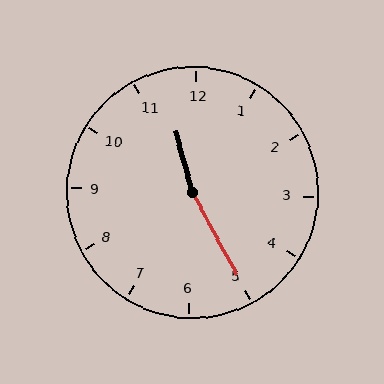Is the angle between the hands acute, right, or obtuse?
It is obtuse.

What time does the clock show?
11:25.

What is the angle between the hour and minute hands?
Approximately 168 degrees.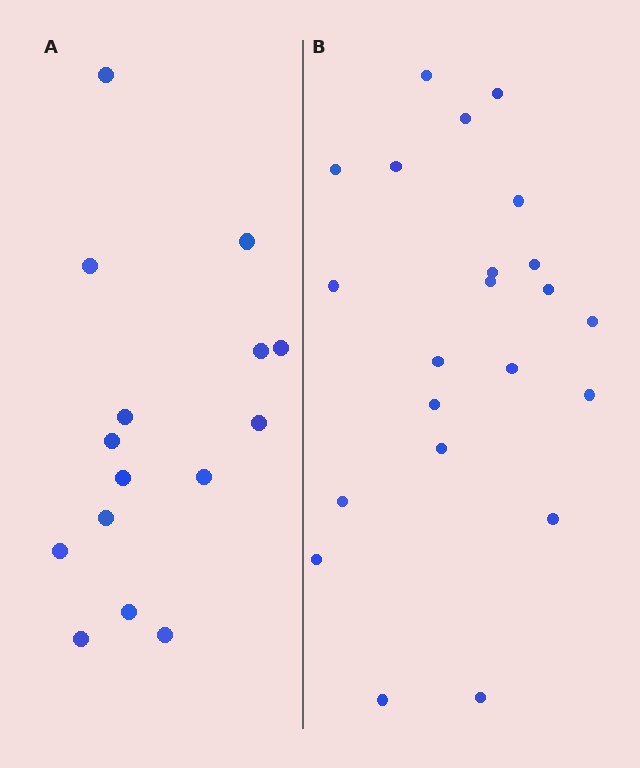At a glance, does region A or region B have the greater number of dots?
Region B (the right region) has more dots.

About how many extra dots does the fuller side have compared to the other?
Region B has roughly 8 or so more dots than region A.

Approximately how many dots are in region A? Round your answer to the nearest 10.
About 20 dots. (The exact count is 15, which rounds to 20.)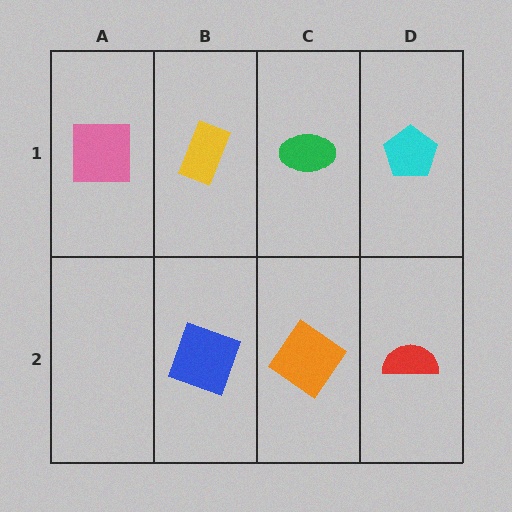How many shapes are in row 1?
4 shapes.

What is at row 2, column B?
A blue square.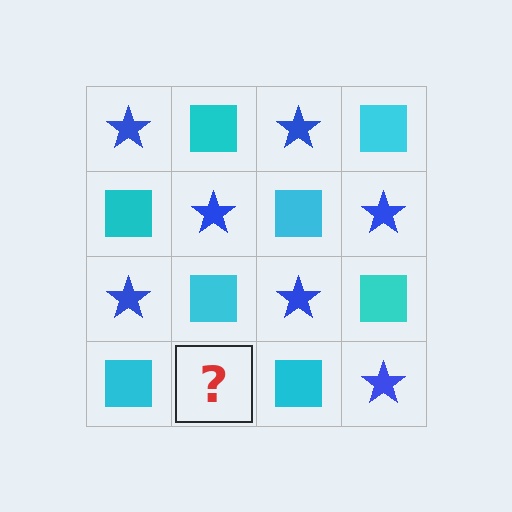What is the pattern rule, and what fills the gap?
The rule is that it alternates blue star and cyan square in a checkerboard pattern. The gap should be filled with a blue star.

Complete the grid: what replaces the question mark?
The question mark should be replaced with a blue star.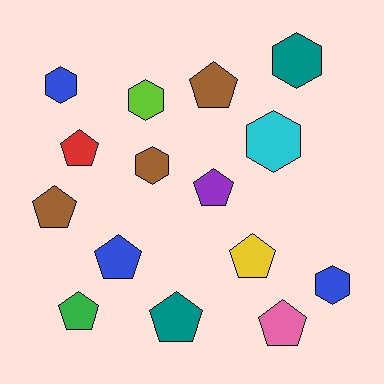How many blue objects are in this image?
There are 3 blue objects.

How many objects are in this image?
There are 15 objects.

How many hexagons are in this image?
There are 6 hexagons.